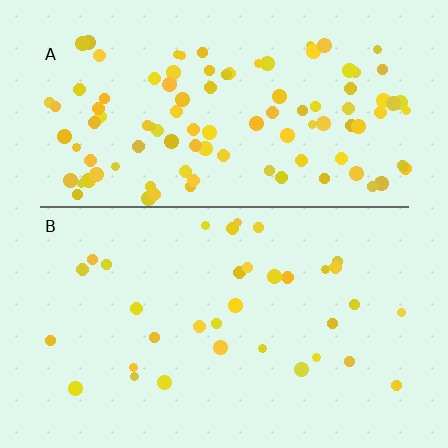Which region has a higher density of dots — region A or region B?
A (the top).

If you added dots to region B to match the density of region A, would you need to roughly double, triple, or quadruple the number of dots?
Approximately triple.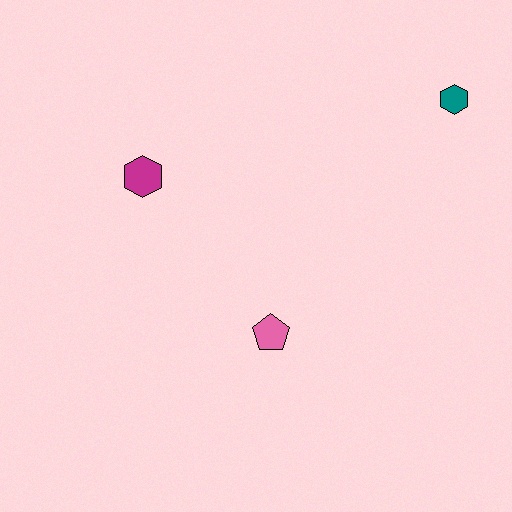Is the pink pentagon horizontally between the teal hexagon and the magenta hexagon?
Yes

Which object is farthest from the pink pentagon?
The teal hexagon is farthest from the pink pentagon.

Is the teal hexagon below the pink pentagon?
No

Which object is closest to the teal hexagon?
The pink pentagon is closest to the teal hexagon.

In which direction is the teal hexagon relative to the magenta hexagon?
The teal hexagon is to the right of the magenta hexagon.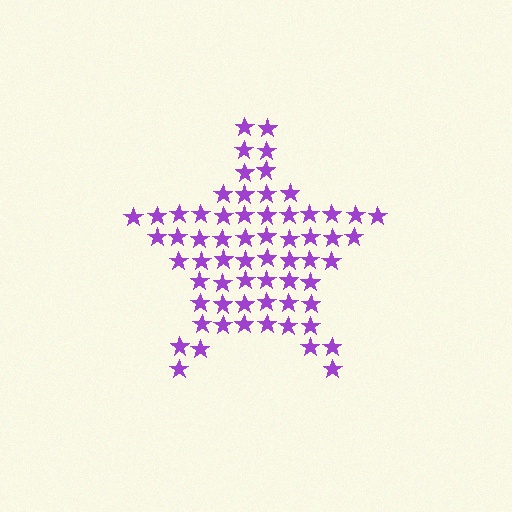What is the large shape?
The large shape is a star.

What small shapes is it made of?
It is made of small stars.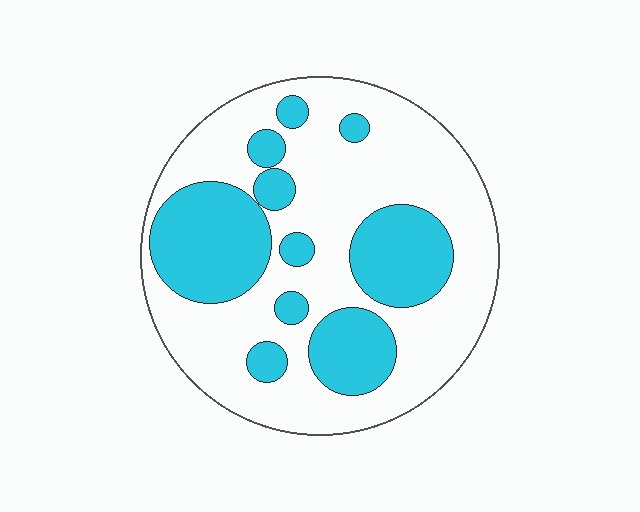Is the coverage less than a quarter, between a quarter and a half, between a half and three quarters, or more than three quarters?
Between a quarter and a half.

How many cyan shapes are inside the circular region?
10.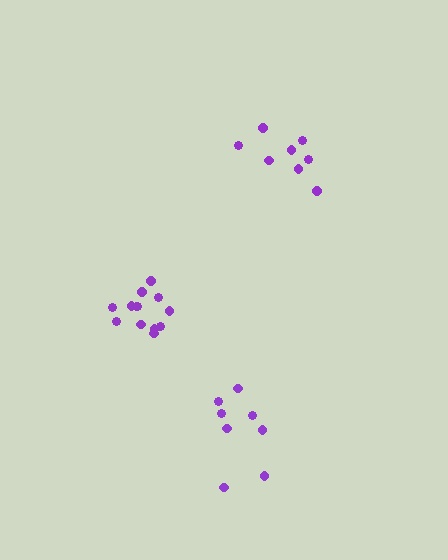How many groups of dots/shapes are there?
There are 3 groups.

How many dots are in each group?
Group 1: 8 dots, Group 2: 9 dots, Group 3: 13 dots (30 total).